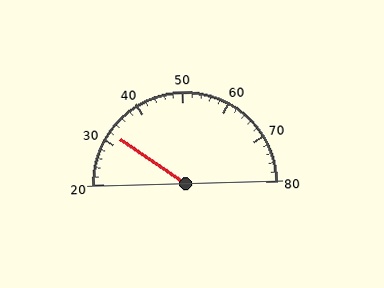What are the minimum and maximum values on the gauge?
The gauge ranges from 20 to 80.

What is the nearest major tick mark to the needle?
The nearest major tick mark is 30.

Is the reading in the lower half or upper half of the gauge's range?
The reading is in the lower half of the range (20 to 80).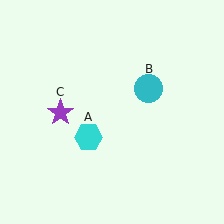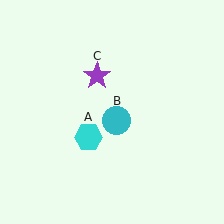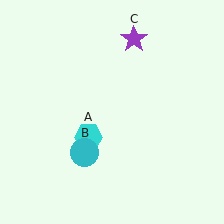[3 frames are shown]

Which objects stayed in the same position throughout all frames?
Cyan hexagon (object A) remained stationary.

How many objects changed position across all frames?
2 objects changed position: cyan circle (object B), purple star (object C).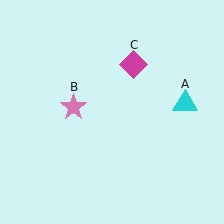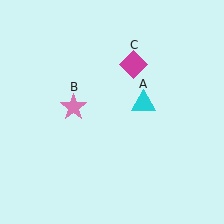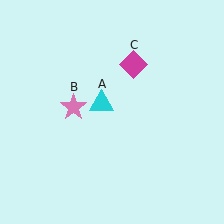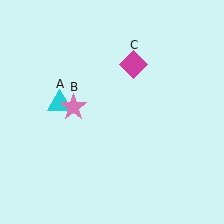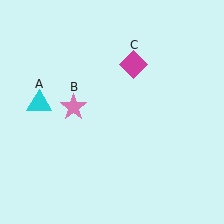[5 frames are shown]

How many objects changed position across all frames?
1 object changed position: cyan triangle (object A).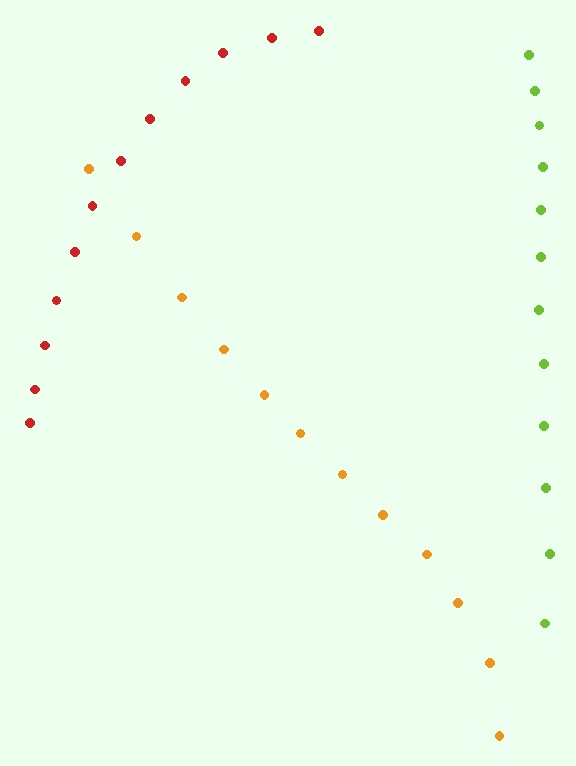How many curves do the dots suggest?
There are 3 distinct paths.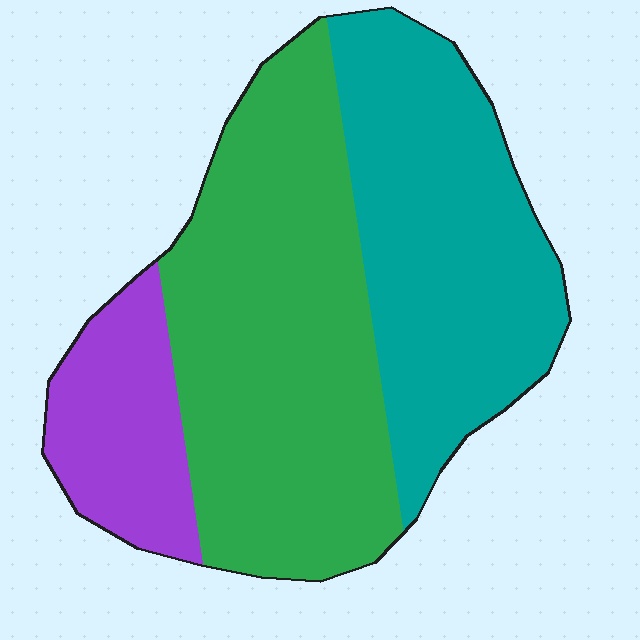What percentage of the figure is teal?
Teal takes up about three eighths (3/8) of the figure.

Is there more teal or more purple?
Teal.